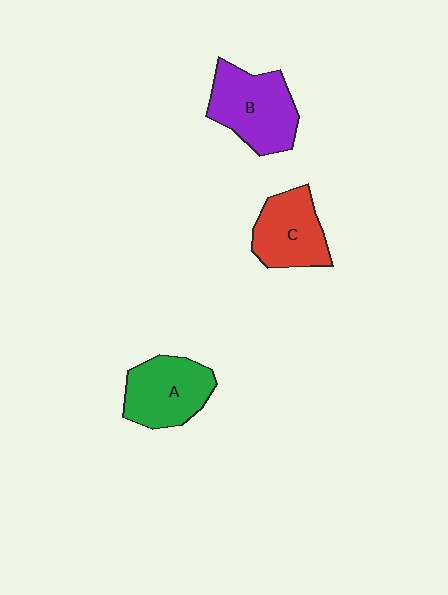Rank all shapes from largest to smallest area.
From largest to smallest: B (purple), A (green), C (red).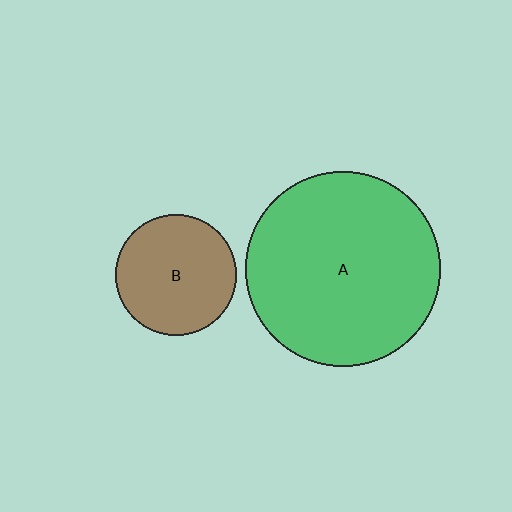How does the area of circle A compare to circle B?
Approximately 2.6 times.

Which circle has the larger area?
Circle A (green).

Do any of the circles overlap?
No, none of the circles overlap.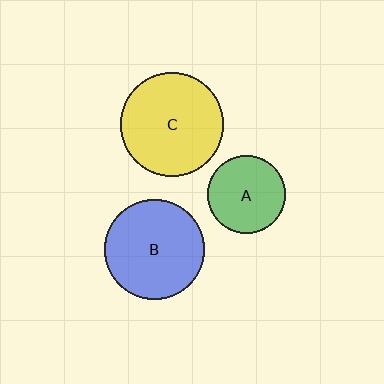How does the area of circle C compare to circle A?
Approximately 1.7 times.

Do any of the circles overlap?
No, none of the circles overlap.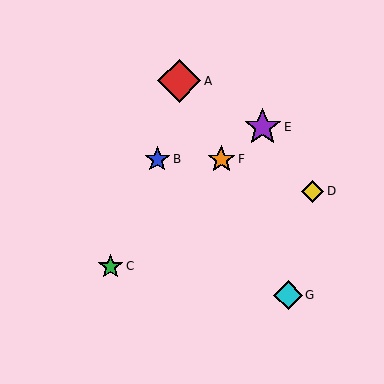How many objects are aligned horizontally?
2 objects (B, F) are aligned horizontally.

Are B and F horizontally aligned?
Yes, both are at y≈159.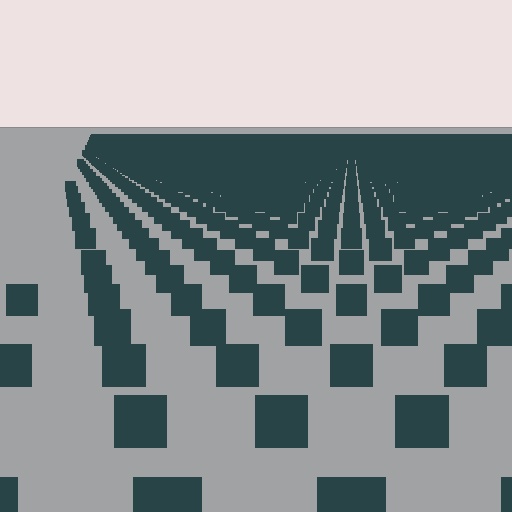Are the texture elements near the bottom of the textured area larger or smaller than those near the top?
Larger. Near the bottom, elements are closer to the viewer and appear at a bigger on-screen size.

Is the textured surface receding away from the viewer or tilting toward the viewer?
The surface is receding away from the viewer. Texture elements get smaller and denser toward the top.